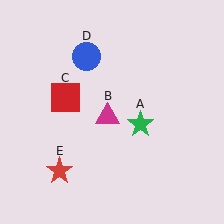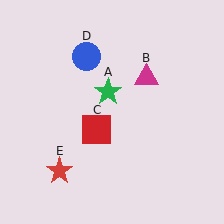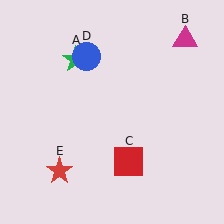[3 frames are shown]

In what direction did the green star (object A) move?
The green star (object A) moved up and to the left.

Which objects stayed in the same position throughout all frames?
Blue circle (object D) and red star (object E) remained stationary.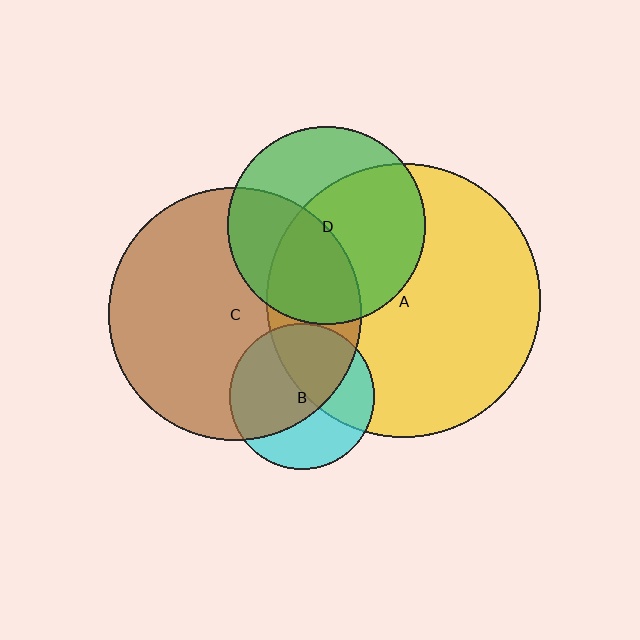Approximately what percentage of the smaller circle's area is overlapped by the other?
Approximately 40%.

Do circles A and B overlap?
Yes.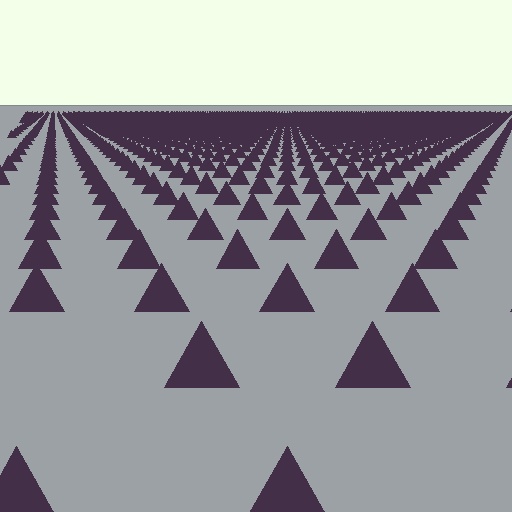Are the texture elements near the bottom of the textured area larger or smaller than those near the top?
Larger. Near the bottom, elements are closer to the viewer and appear at a bigger on-screen size.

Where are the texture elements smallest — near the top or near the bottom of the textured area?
Near the top.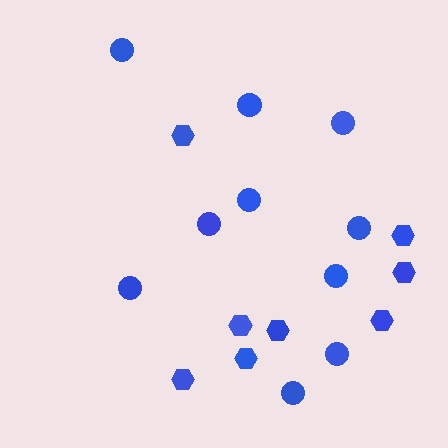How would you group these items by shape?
There are 2 groups: one group of hexagons (8) and one group of circles (10).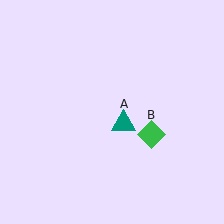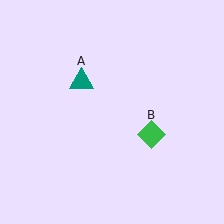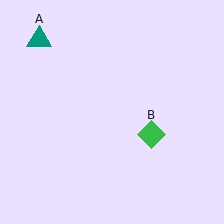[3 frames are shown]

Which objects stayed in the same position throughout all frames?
Green diamond (object B) remained stationary.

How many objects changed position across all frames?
1 object changed position: teal triangle (object A).